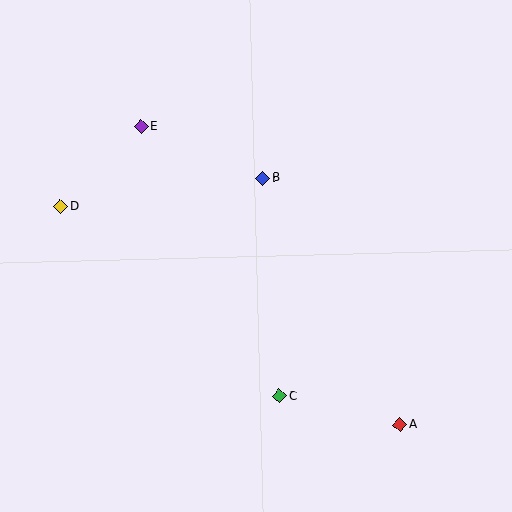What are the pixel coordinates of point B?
Point B is at (263, 178).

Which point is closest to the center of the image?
Point B at (263, 178) is closest to the center.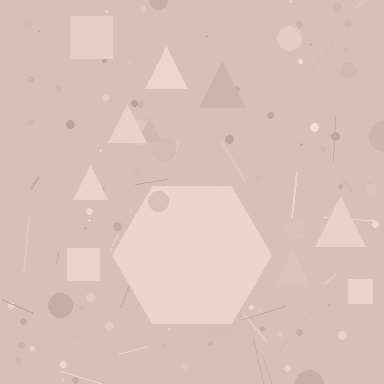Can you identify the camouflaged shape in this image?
The camouflaged shape is a hexagon.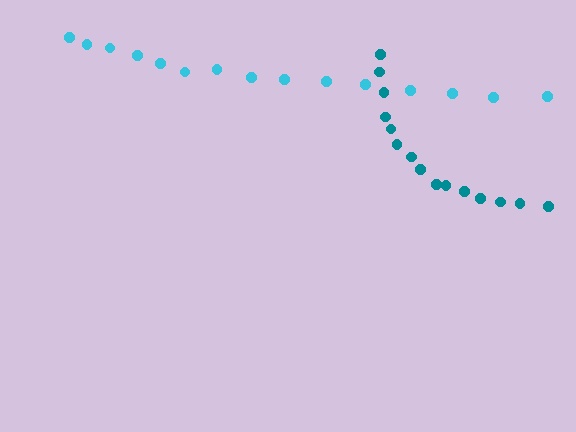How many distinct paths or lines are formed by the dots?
There are 2 distinct paths.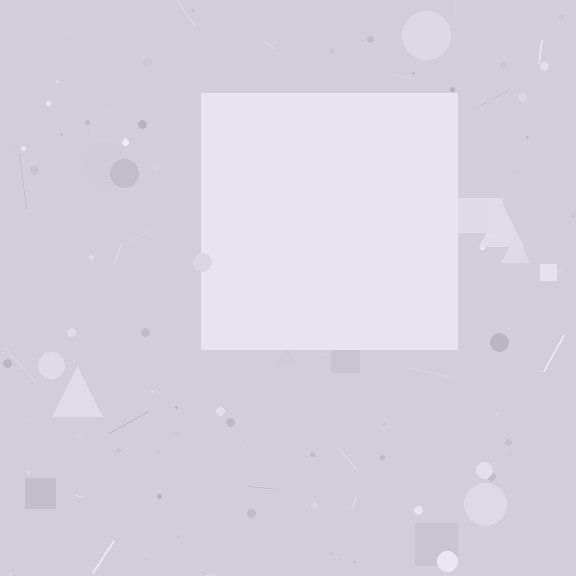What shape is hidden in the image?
A square is hidden in the image.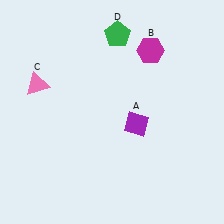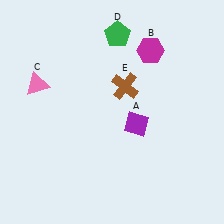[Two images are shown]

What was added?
A brown cross (E) was added in Image 2.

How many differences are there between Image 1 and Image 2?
There is 1 difference between the two images.